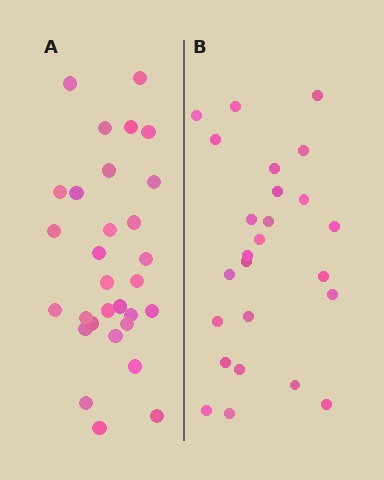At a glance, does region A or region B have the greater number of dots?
Region A (the left region) has more dots.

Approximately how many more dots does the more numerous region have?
Region A has about 5 more dots than region B.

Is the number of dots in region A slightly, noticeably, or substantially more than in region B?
Region A has only slightly more — the two regions are fairly close. The ratio is roughly 1.2 to 1.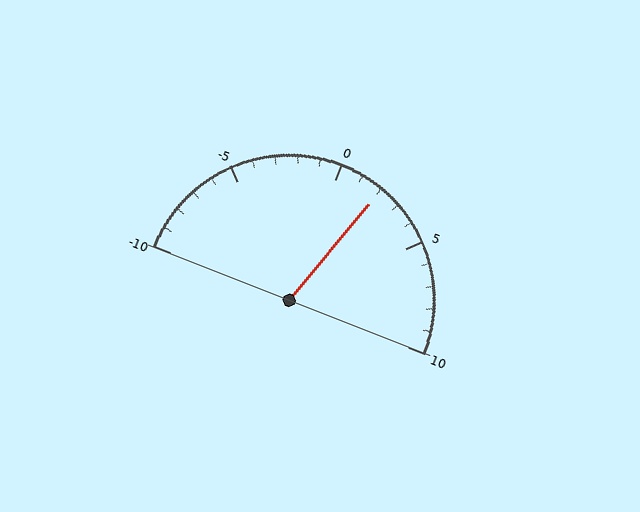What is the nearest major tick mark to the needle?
The nearest major tick mark is 0.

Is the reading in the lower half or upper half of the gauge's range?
The reading is in the upper half of the range (-10 to 10).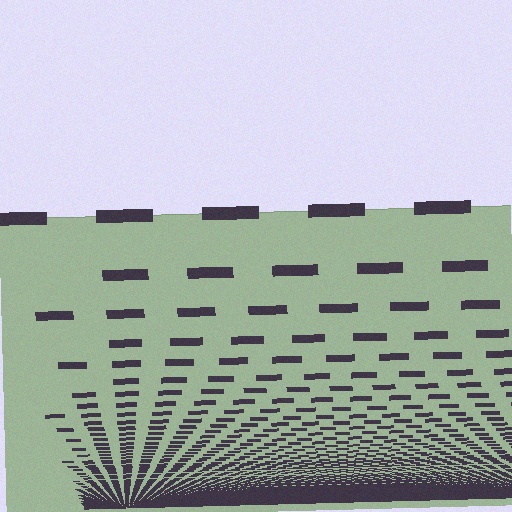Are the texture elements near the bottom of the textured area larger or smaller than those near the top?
Smaller. The gradient is inverted — elements near the bottom are smaller and denser.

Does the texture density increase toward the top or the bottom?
Density increases toward the bottom.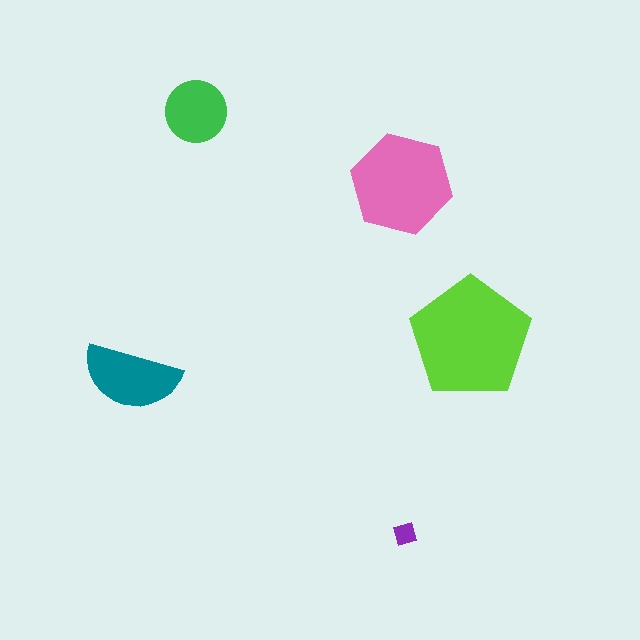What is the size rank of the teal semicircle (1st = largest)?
3rd.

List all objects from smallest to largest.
The purple square, the green circle, the teal semicircle, the pink hexagon, the lime pentagon.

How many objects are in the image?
There are 5 objects in the image.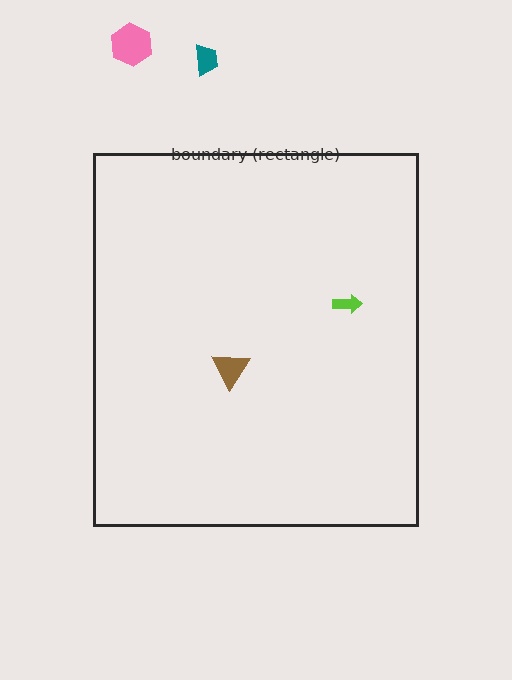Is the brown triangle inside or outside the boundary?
Inside.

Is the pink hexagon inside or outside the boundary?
Outside.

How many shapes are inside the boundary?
2 inside, 2 outside.